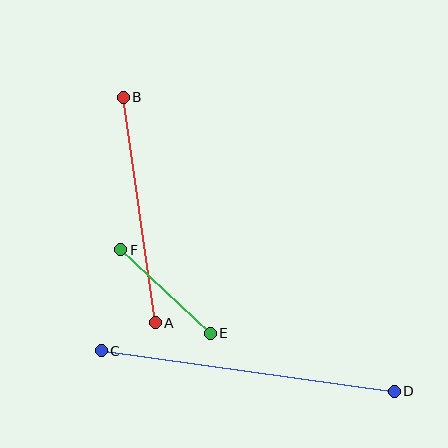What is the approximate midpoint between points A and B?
The midpoint is at approximately (139, 210) pixels.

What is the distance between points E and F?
The distance is approximately 122 pixels.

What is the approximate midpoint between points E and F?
The midpoint is at approximately (165, 292) pixels.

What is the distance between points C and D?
The distance is approximately 296 pixels.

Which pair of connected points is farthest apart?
Points C and D are farthest apart.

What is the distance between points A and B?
The distance is approximately 228 pixels.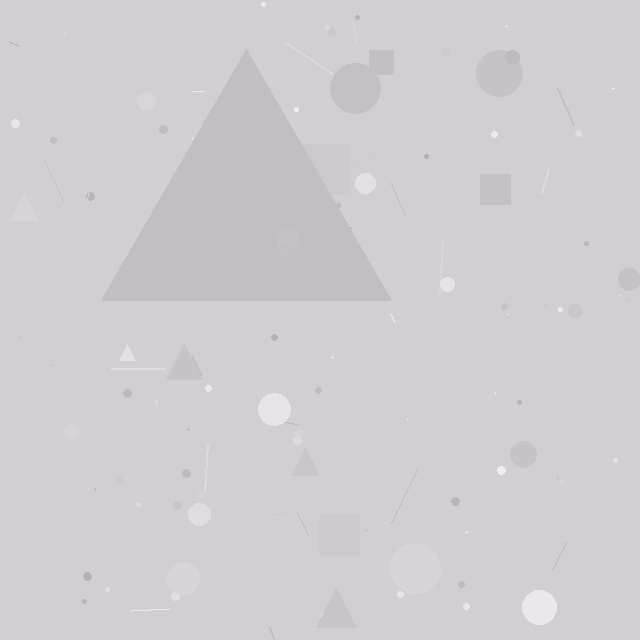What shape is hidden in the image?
A triangle is hidden in the image.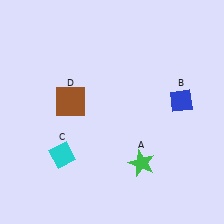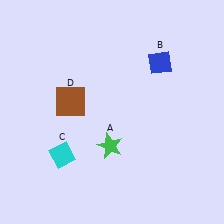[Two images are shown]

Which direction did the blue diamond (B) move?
The blue diamond (B) moved up.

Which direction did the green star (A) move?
The green star (A) moved left.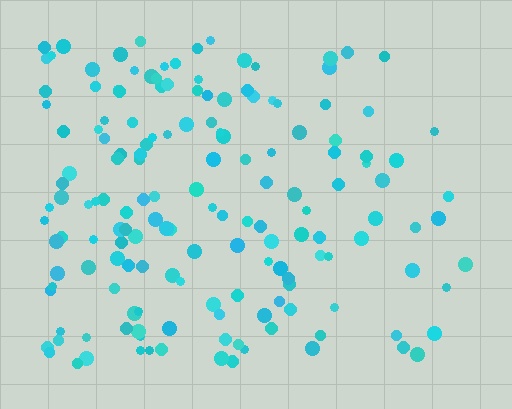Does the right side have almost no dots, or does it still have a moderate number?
Still a moderate number, just noticeably fewer than the left.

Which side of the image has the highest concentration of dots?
The left.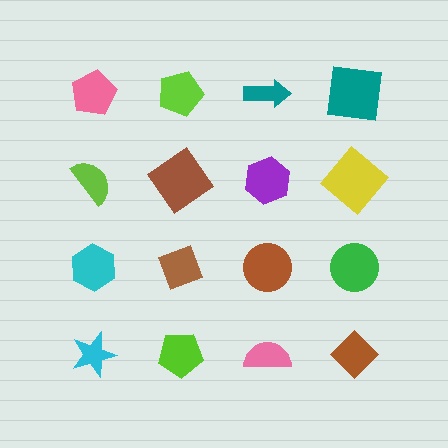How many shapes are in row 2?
4 shapes.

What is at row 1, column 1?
A pink pentagon.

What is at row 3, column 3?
A brown circle.